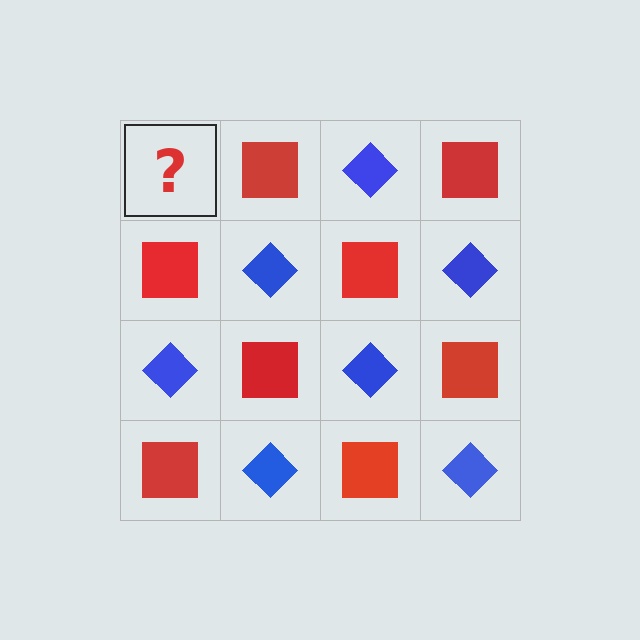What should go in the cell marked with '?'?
The missing cell should contain a blue diamond.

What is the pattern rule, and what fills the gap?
The rule is that it alternates blue diamond and red square in a checkerboard pattern. The gap should be filled with a blue diamond.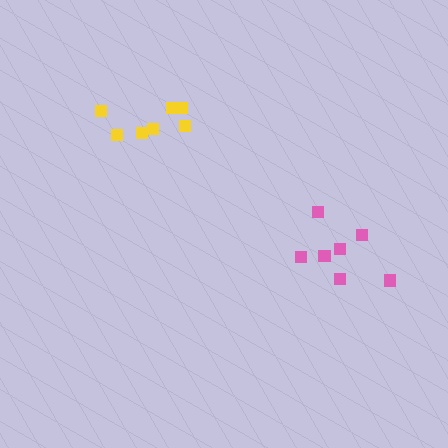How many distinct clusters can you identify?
There are 2 distinct clusters.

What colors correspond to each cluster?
The clusters are colored: yellow, pink.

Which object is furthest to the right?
The pink cluster is rightmost.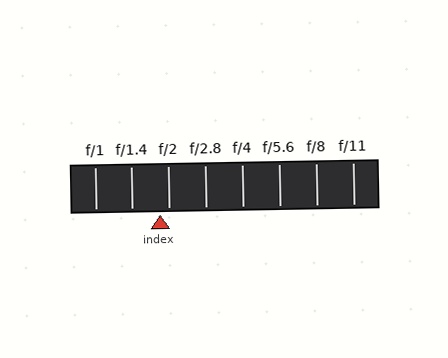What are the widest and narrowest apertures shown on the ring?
The widest aperture shown is f/1 and the narrowest is f/11.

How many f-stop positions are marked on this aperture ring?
There are 8 f-stop positions marked.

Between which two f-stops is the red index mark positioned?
The index mark is between f/1.4 and f/2.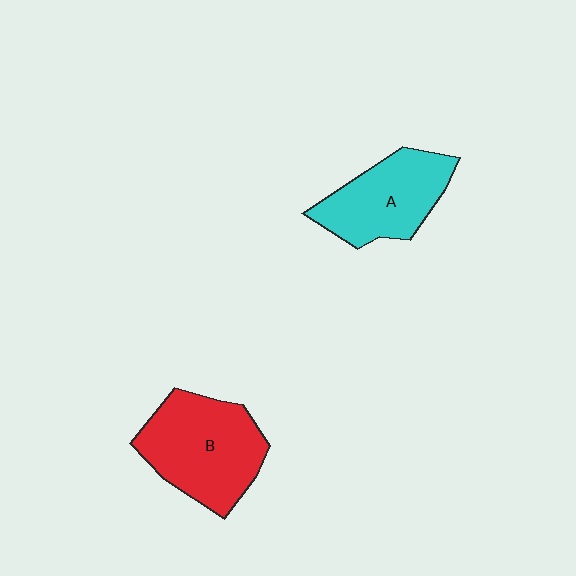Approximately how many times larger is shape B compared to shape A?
Approximately 1.2 times.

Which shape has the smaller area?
Shape A (cyan).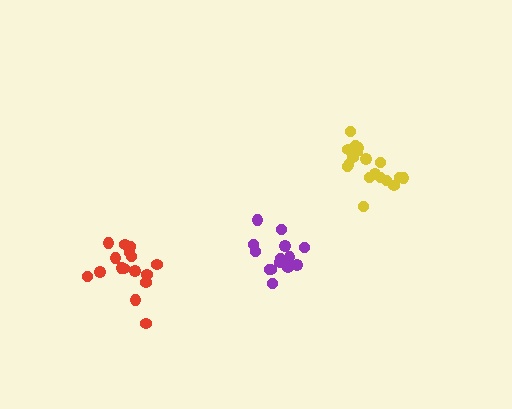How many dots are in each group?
Group 1: 16 dots, Group 2: 18 dots, Group 3: 14 dots (48 total).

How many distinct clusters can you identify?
There are 3 distinct clusters.